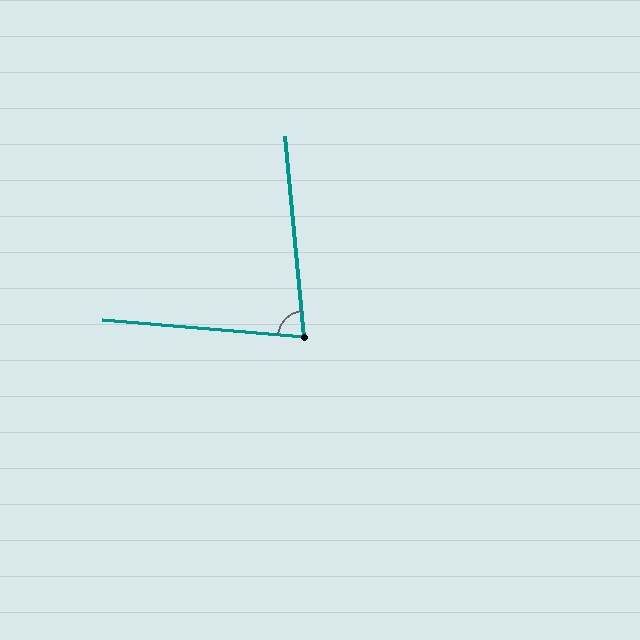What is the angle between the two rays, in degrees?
Approximately 80 degrees.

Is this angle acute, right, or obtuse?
It is acute.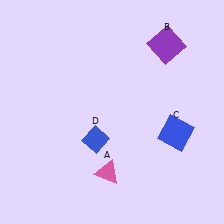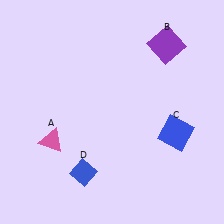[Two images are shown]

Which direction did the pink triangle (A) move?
The pink triangle (A) moved left.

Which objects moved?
The objects that moved are: the pink triangle (A), the blue diamond (D).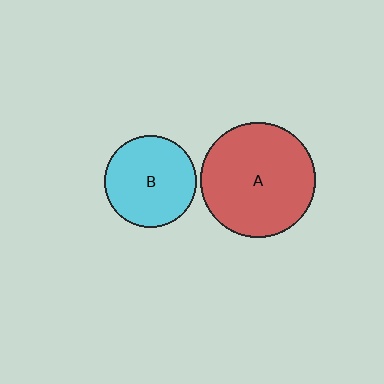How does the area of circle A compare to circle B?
Approximately 1.6 times.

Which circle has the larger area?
Circle A (red).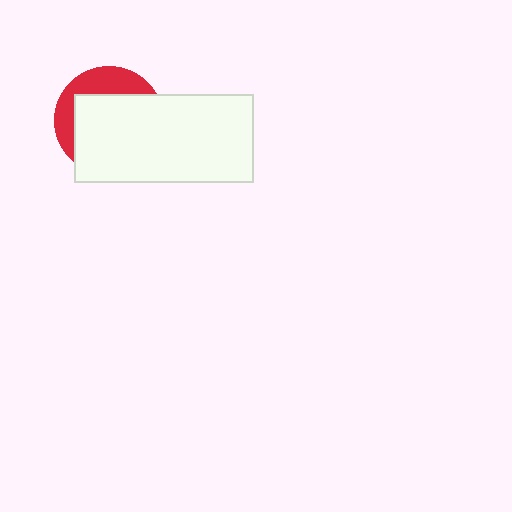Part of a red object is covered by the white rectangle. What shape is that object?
It is a circle.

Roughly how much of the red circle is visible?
A small part of it is visible (roughly 31%).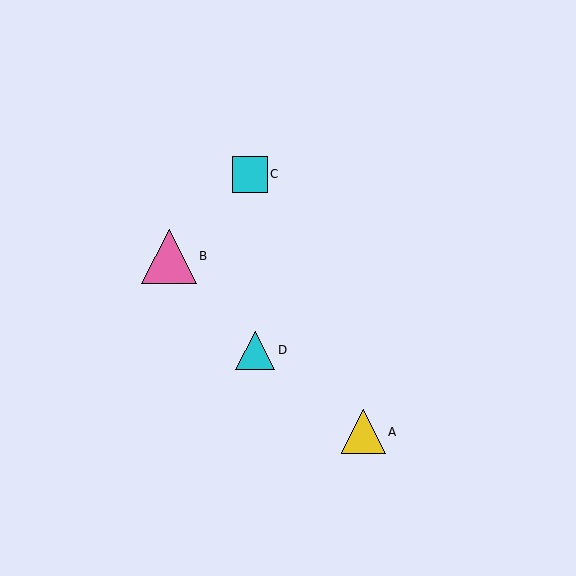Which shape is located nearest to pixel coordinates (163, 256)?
The pink triangle (labeled B) at (169, 256) is nearest to that location.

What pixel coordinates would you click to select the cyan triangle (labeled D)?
Click at (255, 350) to select the cyan triangle D.